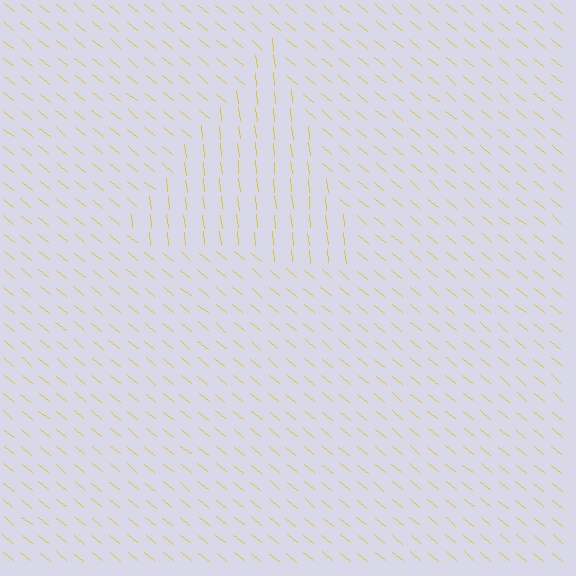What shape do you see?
I see a triangle.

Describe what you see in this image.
The image is filled with small yellow line segments. A triangle region in the image has lines oriented differently from the surrounding lines, creating a visible texture boundary.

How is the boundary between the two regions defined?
The boundary is defined purely by a change in line orientation (approximately 45 degrees difference). All lines are the same color and thickness.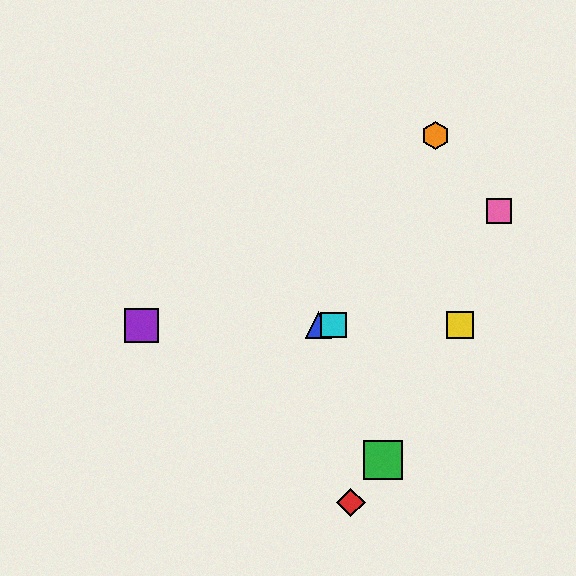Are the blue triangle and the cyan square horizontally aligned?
Yes, both are at y≈325.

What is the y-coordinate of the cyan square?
The cyan square is at y≈325.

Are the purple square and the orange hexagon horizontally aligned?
No, the purple square is at y≈325 and the orange hexagon is at y≈136.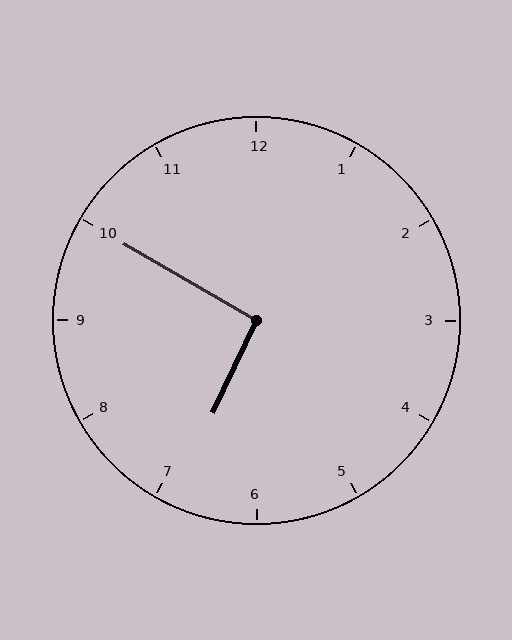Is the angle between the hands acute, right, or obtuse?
It is right.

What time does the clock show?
6:50.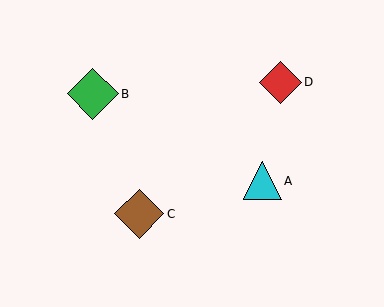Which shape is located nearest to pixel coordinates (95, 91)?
The green diamond (labeled B) at (93, 93) is nearest to that location.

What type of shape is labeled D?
Shape D is a red diamond.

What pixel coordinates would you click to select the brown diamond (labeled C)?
Click at (139, 214) to select the brown diamond C.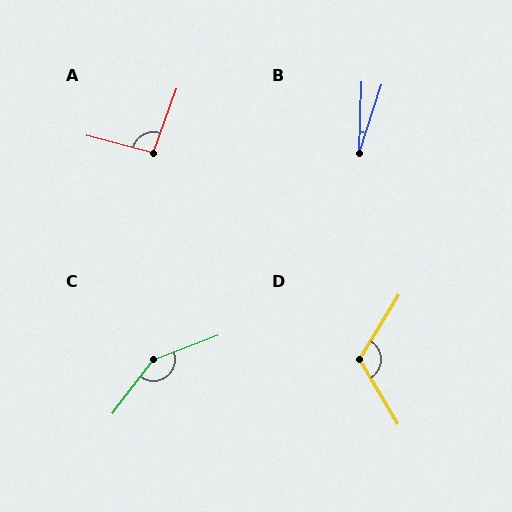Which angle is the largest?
C, at approximately 148 degrees.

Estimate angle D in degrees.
Approximately 118 degrees.